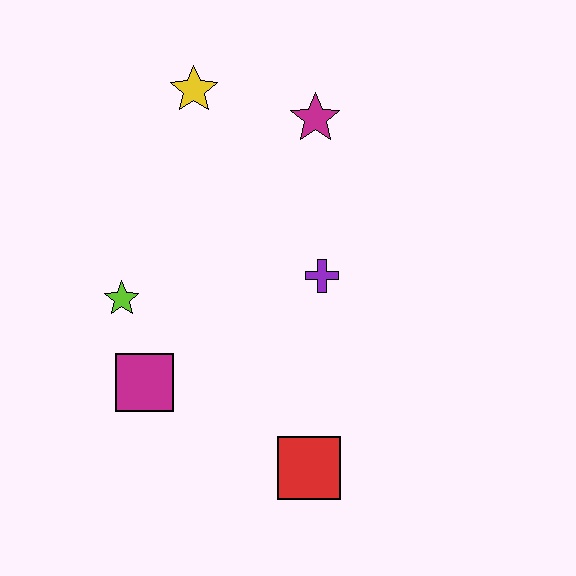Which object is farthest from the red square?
The yellow star is farthest from the red square.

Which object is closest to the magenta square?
The lime star is closest to the magenta square.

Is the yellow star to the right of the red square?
No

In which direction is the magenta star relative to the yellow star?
The magenta star is to the right of the yellow star.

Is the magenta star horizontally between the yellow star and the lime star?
No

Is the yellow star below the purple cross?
No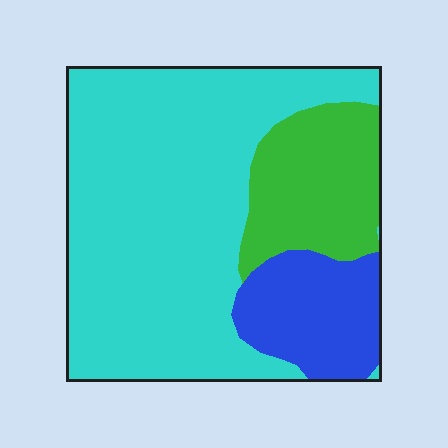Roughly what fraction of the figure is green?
Green covers around 20% of the figure.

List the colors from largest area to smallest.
From largest to smallest: cyan, green, blue.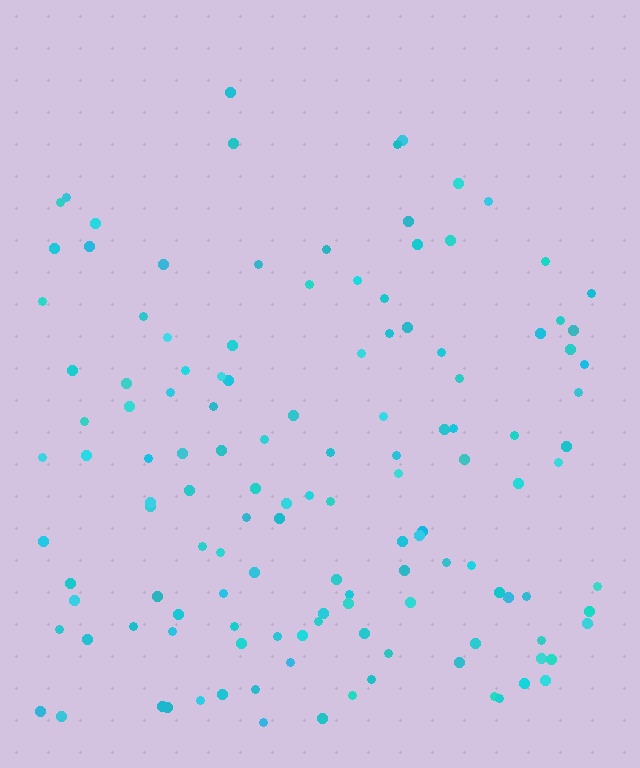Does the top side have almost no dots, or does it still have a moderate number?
Still a moderate number, just noticeably fewer than the bottom.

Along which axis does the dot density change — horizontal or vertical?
Vertical.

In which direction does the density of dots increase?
From top to bottom, with the bottom side densest.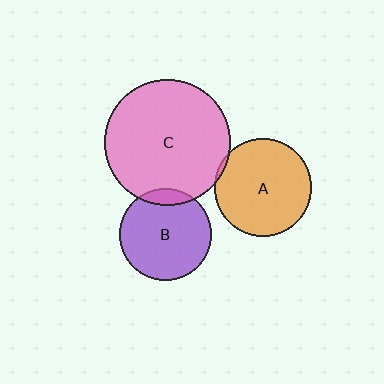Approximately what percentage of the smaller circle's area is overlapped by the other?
Approximately 10%.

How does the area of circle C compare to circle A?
Approximately 1.7 times.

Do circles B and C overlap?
Yes.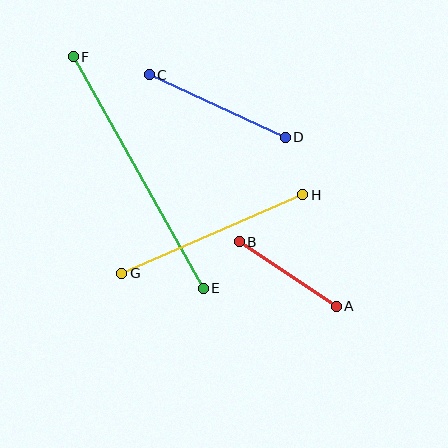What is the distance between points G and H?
The distance is approximately 197 pixels.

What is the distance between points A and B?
The distance is approximately 116 pixels.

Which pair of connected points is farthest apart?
Points E and F are farthest apart.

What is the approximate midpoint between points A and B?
The midpoint is at approximately (288, 274) pixels.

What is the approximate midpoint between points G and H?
The midpoint is at approximately (212, 234) pixels.